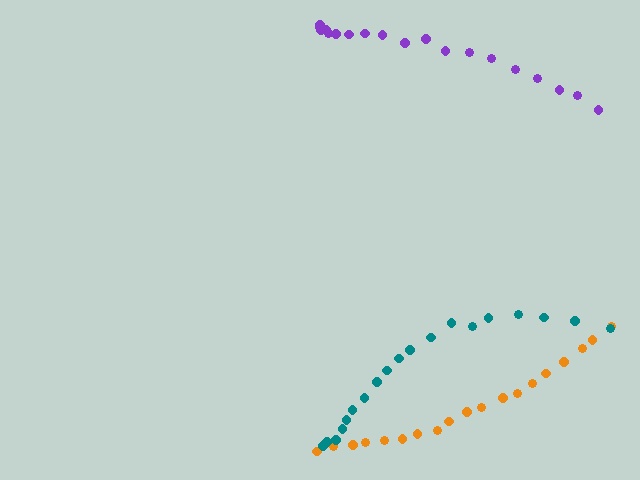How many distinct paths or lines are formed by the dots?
There are 3 distinct paths.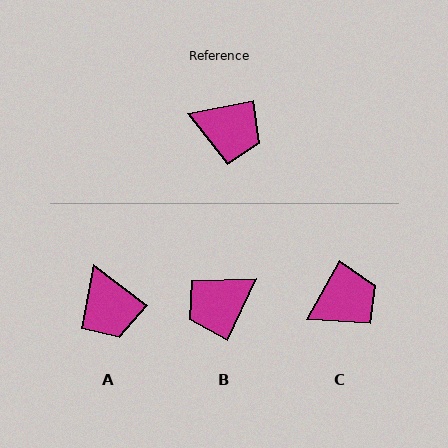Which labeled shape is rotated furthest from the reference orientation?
B, about 126 degrees away.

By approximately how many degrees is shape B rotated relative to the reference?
Approximately 126 degrees clockwise.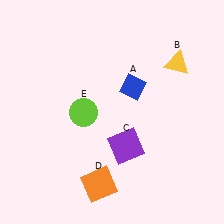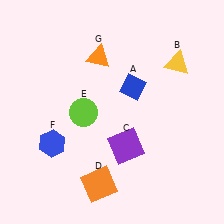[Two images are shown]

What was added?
A blue hexagon (F), an orange triangle (G) were added in Image 2.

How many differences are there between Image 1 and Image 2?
There are 2 differences between the two images.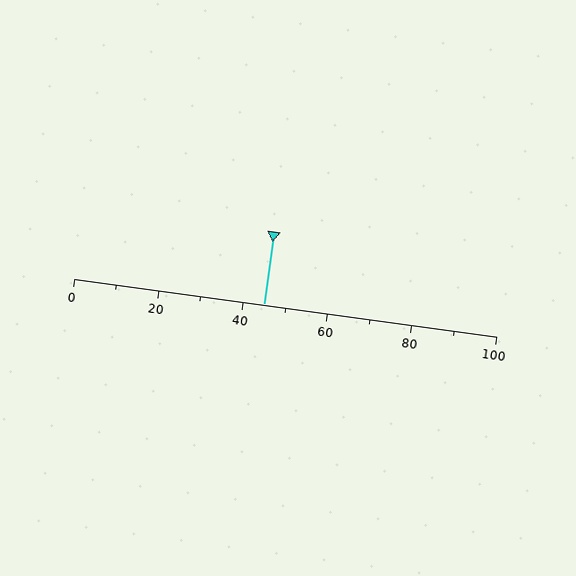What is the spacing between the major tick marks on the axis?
The major ticks are spaced 20 apart.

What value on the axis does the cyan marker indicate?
The marker indicates approximately 45.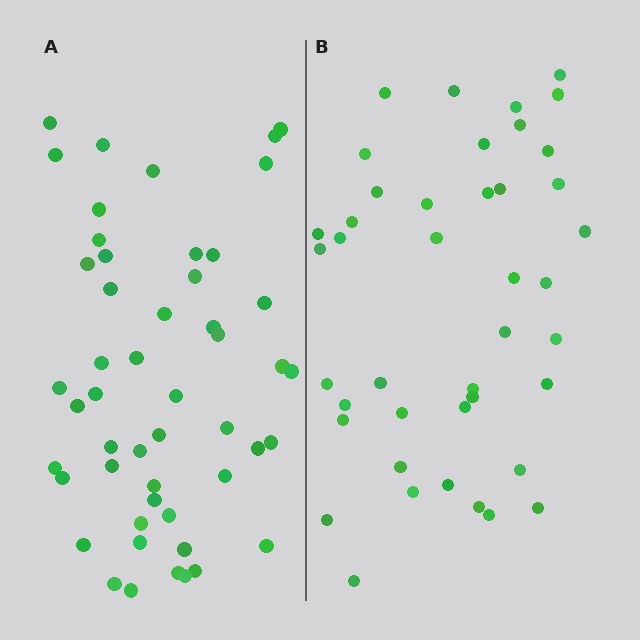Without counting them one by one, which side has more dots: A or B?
Region A (the left region) has more dots.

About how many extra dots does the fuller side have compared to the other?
Region A has roughly 8 or so more dots than region B.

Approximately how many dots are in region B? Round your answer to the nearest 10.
About 40 dots. (The exact count is 42, which rounds to 40.)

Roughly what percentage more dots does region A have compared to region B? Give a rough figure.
About 20% more.